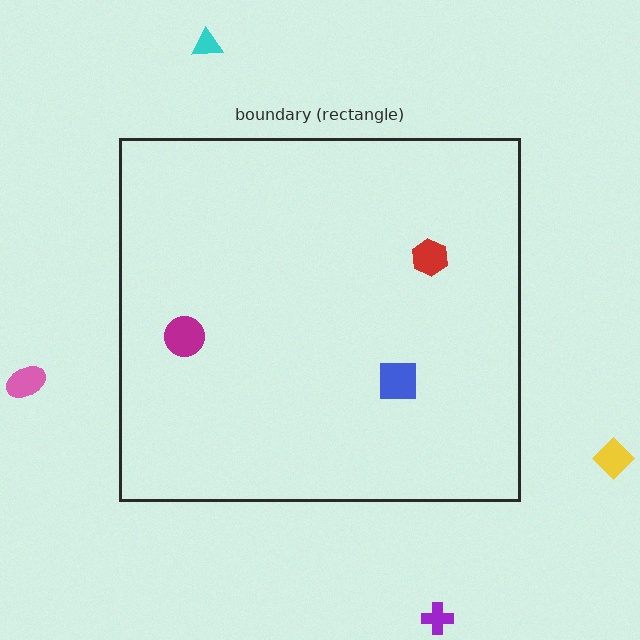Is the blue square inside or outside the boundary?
Inside.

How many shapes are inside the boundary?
3 inside, 4 outside.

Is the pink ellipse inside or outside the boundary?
Outside.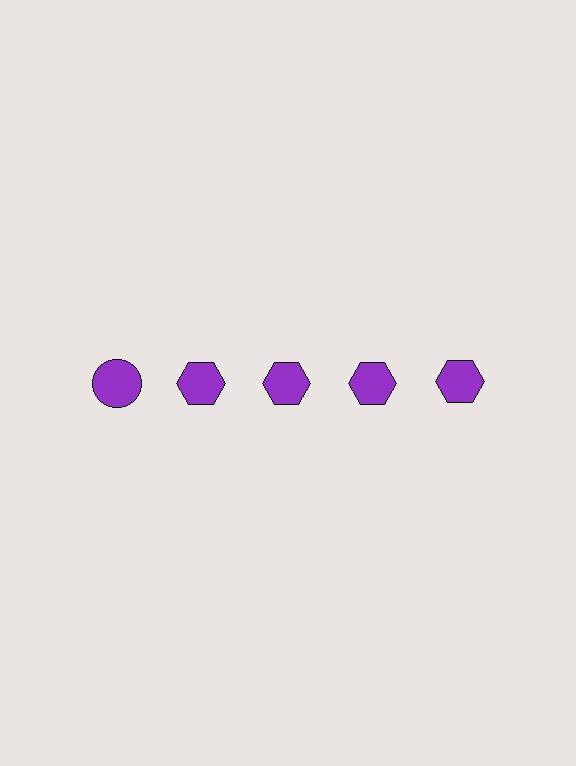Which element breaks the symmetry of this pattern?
The purple circle in the top row, leftmost column breaks the symmetry. All other shapes are purple hexagons.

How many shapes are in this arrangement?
There are 5 shapes arranged in a grid pattern.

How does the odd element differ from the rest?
It has a different shape: circle instead of hexagon.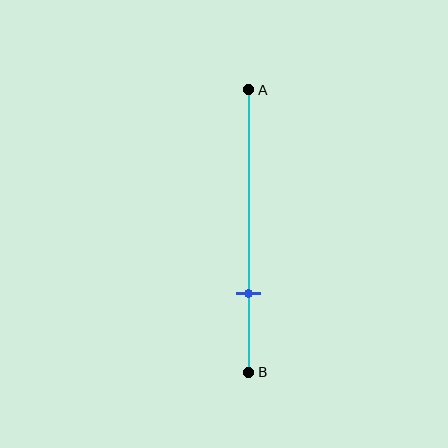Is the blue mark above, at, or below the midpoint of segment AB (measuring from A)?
The blue mark is below the midpoint of segment AB.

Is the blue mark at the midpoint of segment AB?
No, the mark is at about 70% from A, not at the 50% midpoint.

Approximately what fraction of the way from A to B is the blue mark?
The blue mark is approximately 70% of the way from A to B.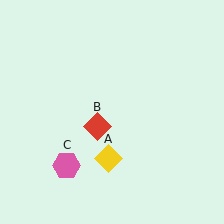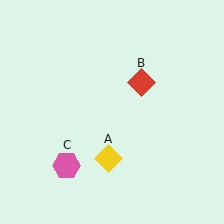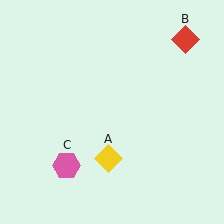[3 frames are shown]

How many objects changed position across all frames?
1 object changed position: red diamond (object B).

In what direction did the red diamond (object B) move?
The red diamond (object B) moved up and to the right.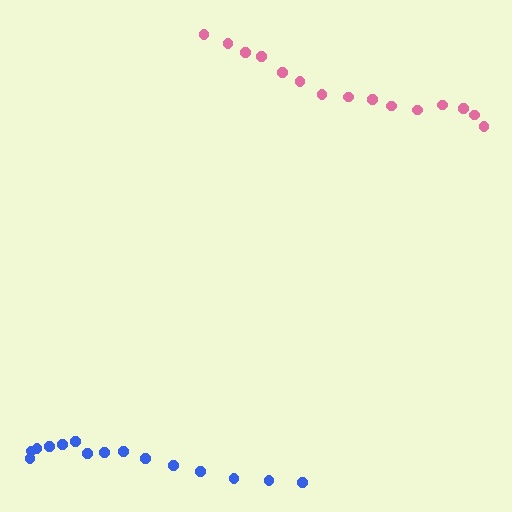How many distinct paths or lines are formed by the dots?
There are 2 distinct paths.